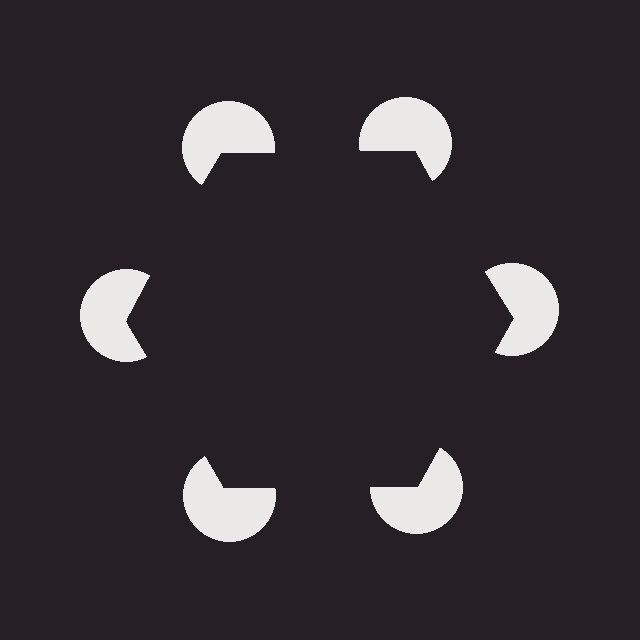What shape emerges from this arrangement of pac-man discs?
An illusory hexagon — its edges are inferred from the aligned wedge cuts in the pac-man discs, not physically drawn.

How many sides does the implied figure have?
6 sides.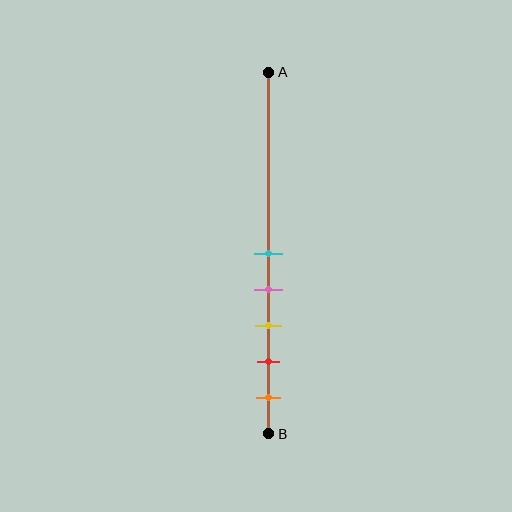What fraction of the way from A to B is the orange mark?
The orange mark is approximately 90% (0.9) of the way from A to B.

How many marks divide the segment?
There are 5 marks dividing the segment.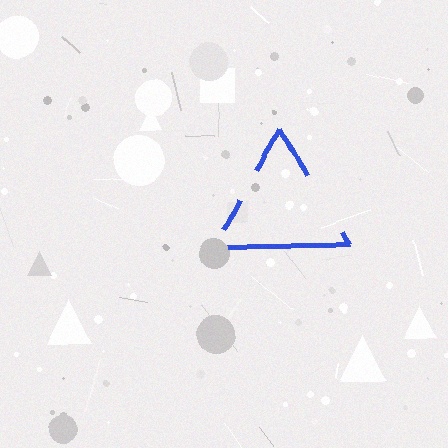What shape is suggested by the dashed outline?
The dashed outline suggests a triangle.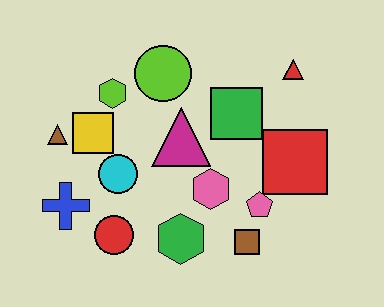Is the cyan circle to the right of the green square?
No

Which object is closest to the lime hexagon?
The yellow square is closest to the lime hexagon.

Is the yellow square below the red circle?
No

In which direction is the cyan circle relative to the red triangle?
The cyan circle is to the left of the red triangle.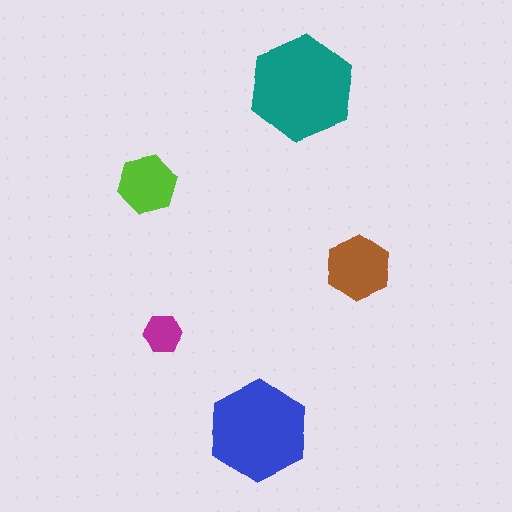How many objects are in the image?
There are 5 objects in the image.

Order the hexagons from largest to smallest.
the teal one, the blue one, the brown one, the lime one, the magenta one.